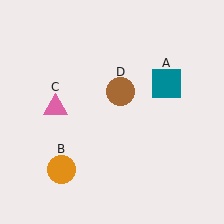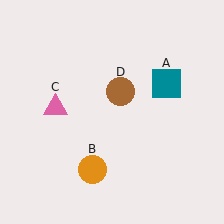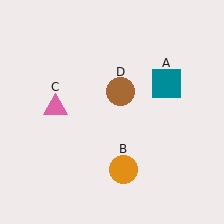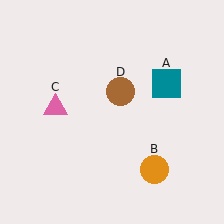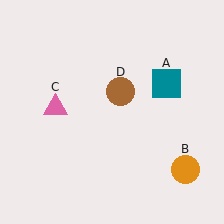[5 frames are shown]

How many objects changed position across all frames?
1 object changed position: orange circle (object B).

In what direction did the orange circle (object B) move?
The orange circle (object B) moved right.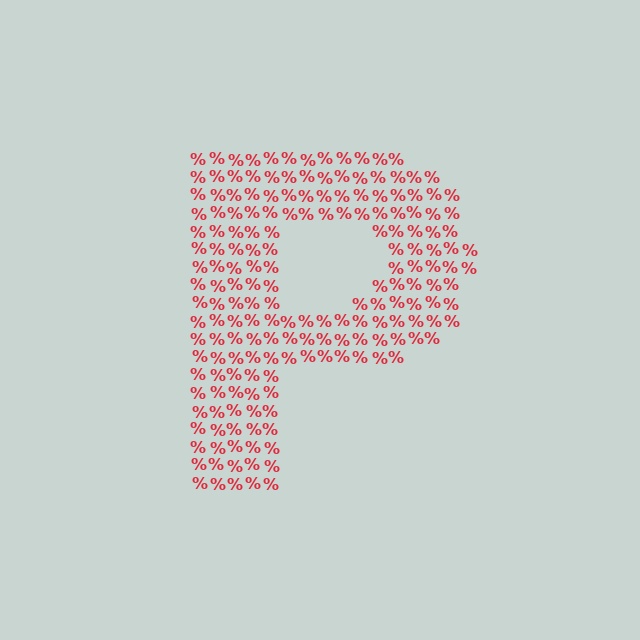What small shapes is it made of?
It is made of small percent signs.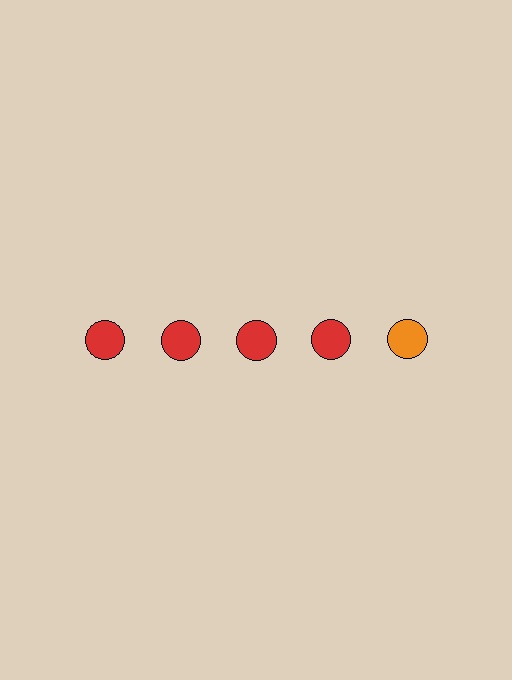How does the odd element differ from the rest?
It has a different color: orange instead of red.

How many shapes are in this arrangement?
There are 5 shapes arranged in a grid pattern.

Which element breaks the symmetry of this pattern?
The orange circle in the top row, rightmost column breaks the symmetry. All other shapes are red circles.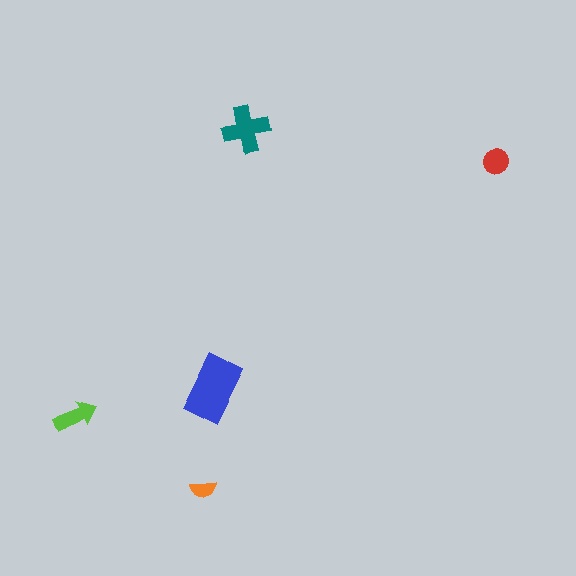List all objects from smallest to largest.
The orange semicircle, the red circle, the lime arrow, the teal cross, the blue rectangle.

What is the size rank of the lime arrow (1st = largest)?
3rd.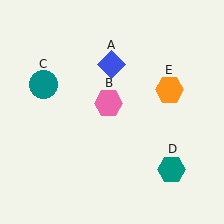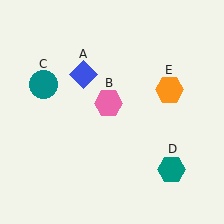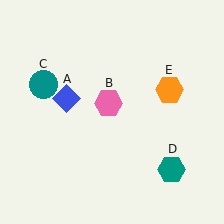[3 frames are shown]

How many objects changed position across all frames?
1 object changed position: blue diamond (object A).